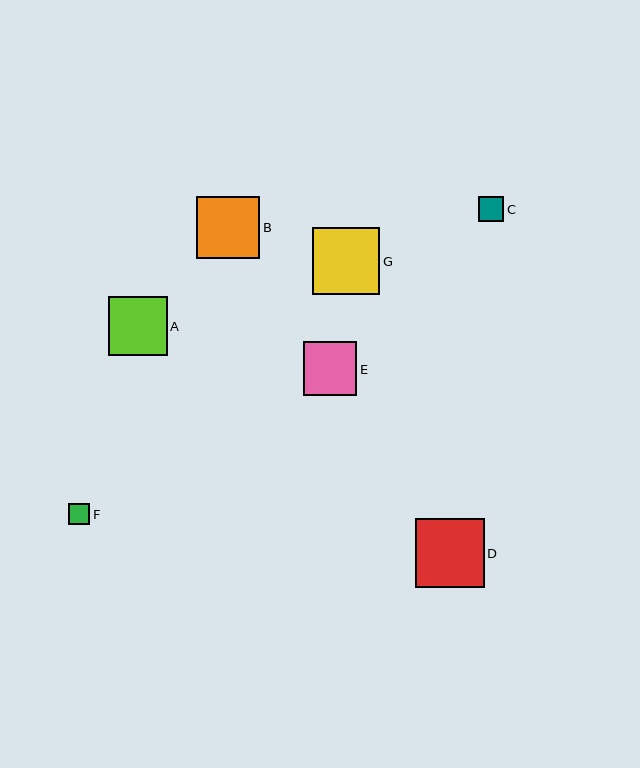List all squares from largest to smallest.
From largest to smallest: D, G, B, A, E, C, F.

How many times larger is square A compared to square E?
Square A is approximately 1.1 times the size of square E.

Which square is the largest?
Square D is the largest with a size of approximately 69 pixels.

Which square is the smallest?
Square F is the smallest with a size of approximately 21 pixels.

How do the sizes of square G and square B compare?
Square G and square B are approximately the same size.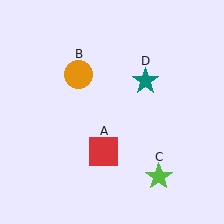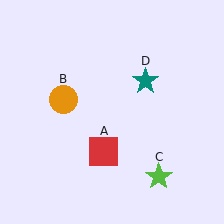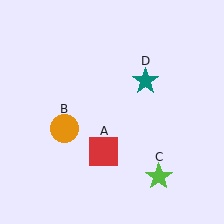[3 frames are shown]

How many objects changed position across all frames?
1 object changed position: orange circle (object B).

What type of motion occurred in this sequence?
The orange circle (object B) rotated counterclockwise around the center of the scene.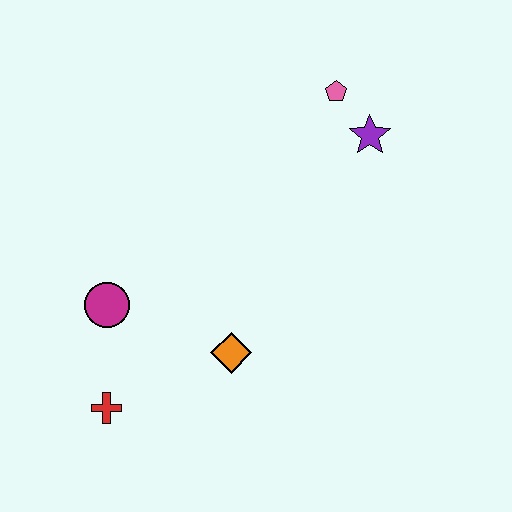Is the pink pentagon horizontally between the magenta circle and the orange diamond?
No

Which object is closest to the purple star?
The pink pentagon is closest to the purple star.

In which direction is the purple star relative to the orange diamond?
The purple star is above the orange diamond.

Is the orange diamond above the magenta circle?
No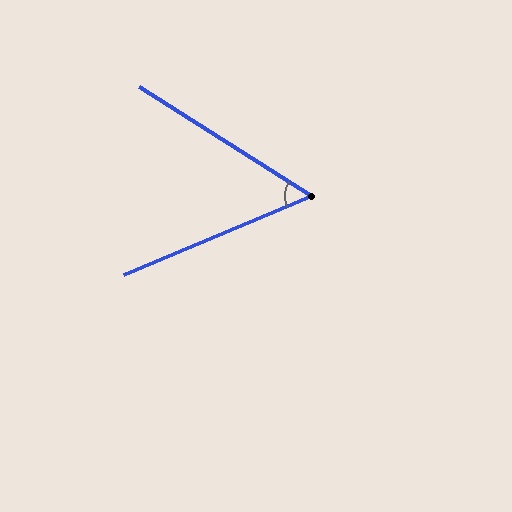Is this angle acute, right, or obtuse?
It is acute.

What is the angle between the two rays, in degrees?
Approximately 55 degrees.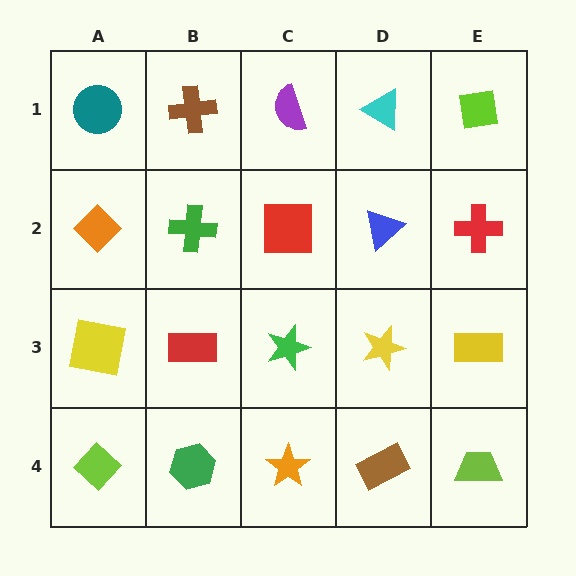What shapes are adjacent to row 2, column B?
A brown cross (row 1, column B), a red rectangle (row 3, column B), an orange diamond (row 2, column A), a red square (row 2, column C).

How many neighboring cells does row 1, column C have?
3.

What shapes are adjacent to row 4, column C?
A green star (row 3, column C), a green hexagon (row 4, column B), a brown rectangle (row 4, column D).